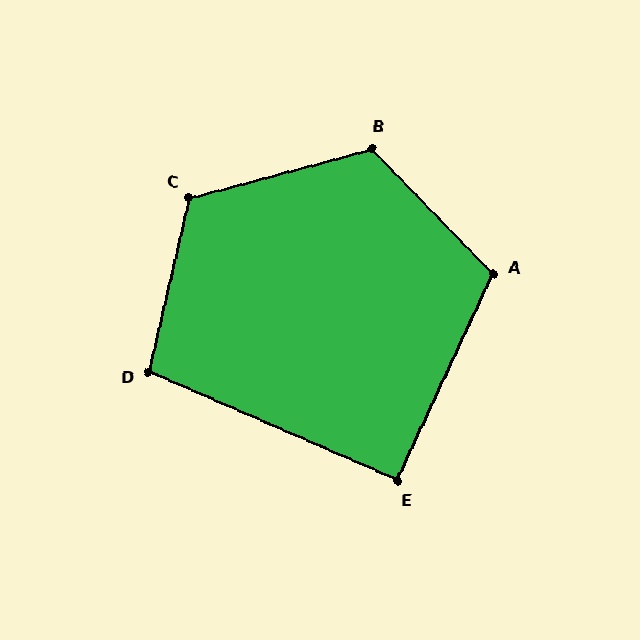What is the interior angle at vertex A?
Approximately 111 degrees (obtuse).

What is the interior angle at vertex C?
Approximately 118 degrees (obtuse).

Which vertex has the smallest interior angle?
E, at approximately 91 degrees.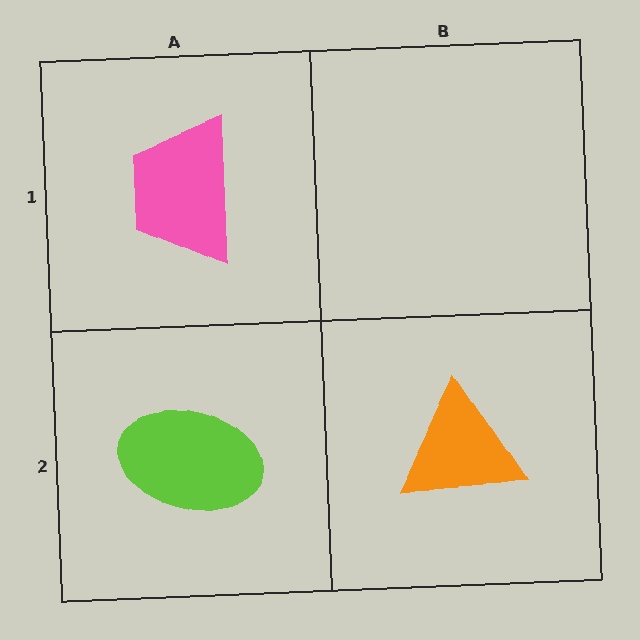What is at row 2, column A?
A lime ellipse.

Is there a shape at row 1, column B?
No, that cell is empty.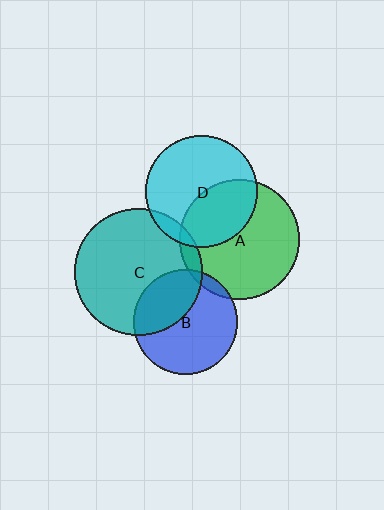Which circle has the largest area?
Circle C (teal).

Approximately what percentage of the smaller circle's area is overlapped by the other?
Approximately 5%.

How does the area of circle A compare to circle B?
Approximately 1.3 times.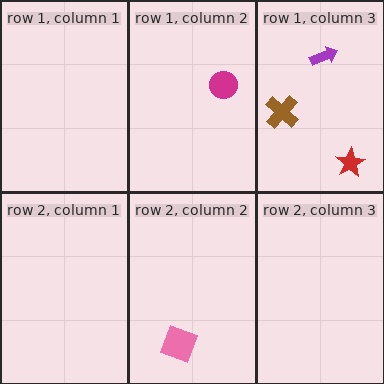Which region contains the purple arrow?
The row 1, column 3 region.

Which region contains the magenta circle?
The row 1, column 2 region.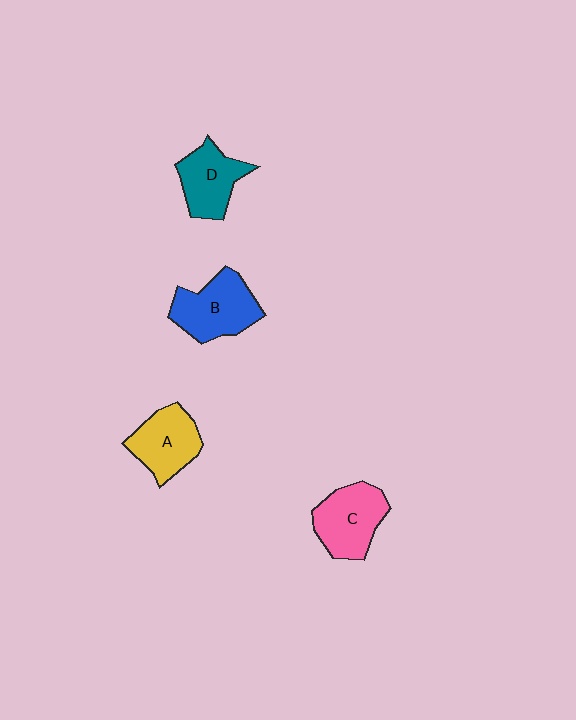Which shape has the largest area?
Shape B (blue).